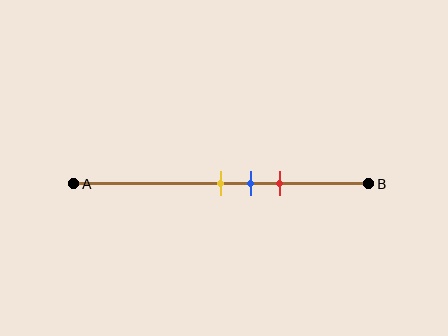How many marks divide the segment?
There are 3 marks dividing the segment.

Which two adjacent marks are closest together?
The yellow and blue marks are the closest adjacent pair.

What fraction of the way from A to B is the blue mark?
The blue mark is approximately 60% (0.6) of the way from A to B.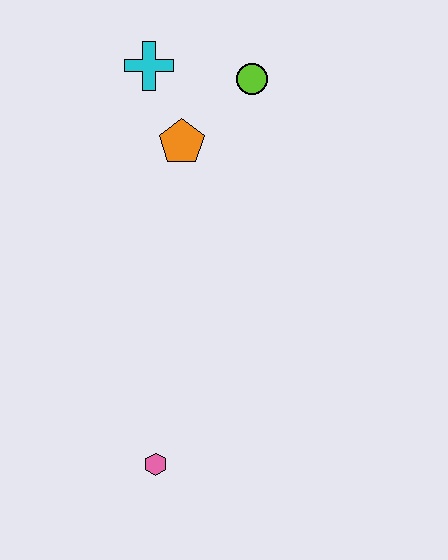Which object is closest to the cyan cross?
The orange pentagon is closest to the cyan cross.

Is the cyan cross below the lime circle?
No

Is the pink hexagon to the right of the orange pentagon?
No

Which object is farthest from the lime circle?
The pink hexagon is farthest from the lime circle.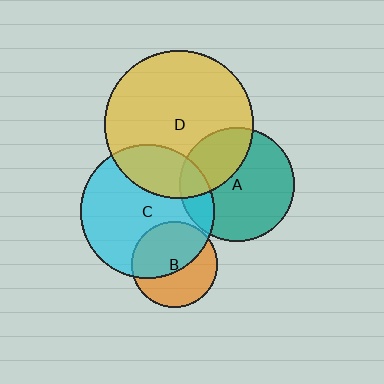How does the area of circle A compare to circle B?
Approximately 1.8 times.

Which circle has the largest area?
Circle D (yellow).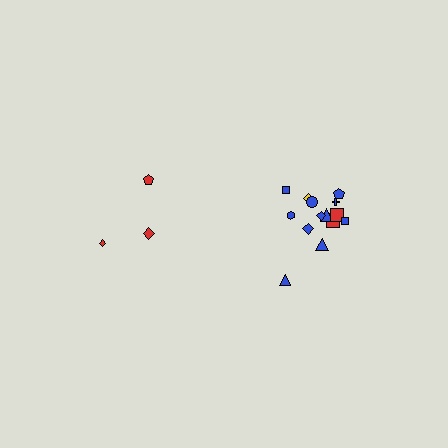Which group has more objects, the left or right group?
The right group.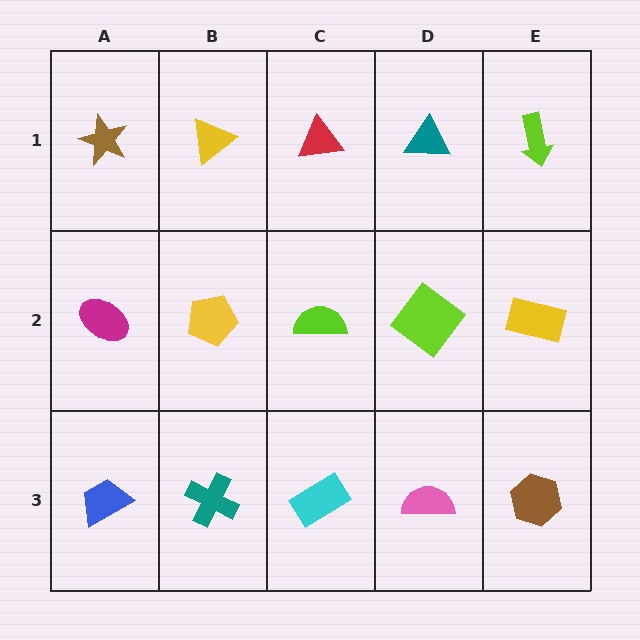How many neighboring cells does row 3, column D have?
3.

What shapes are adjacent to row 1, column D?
A lime diamond (row 2, column D), a red triangle (row 1, column C), a lime arrow (row 1, column E).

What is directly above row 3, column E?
A yellow rectangle.